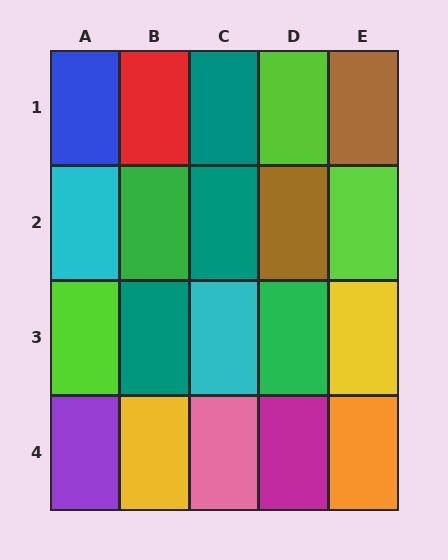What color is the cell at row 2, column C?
Teal.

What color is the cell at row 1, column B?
Red.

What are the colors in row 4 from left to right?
Purple, yellow, pink, magenta, orange.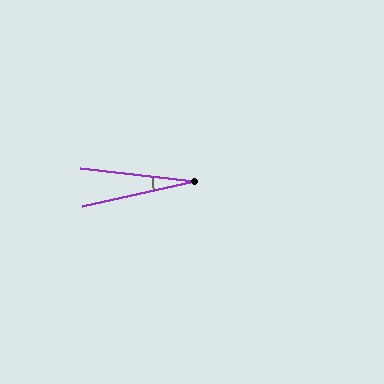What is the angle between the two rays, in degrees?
Approximately 19 degrees.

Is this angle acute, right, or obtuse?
It is acute.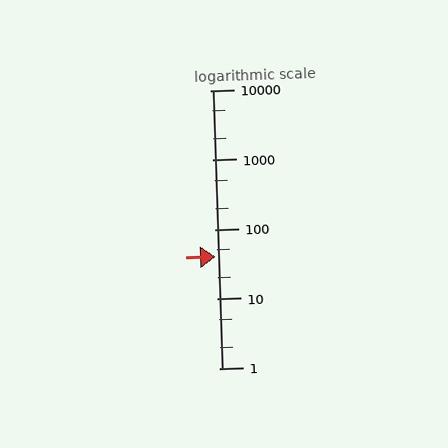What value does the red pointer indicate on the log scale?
The pointer indicates approximately 40.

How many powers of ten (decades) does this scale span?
The scale spans 4 decades, from 1 to 10000.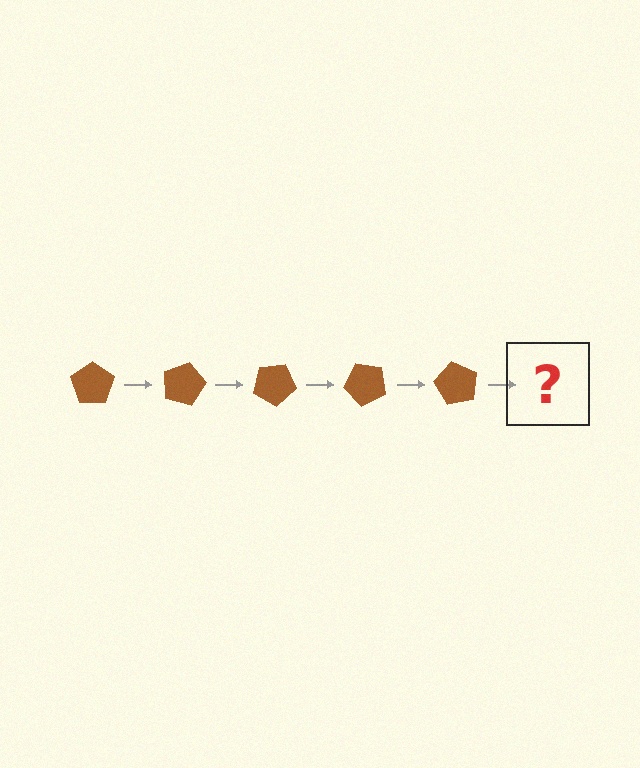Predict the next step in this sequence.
The next step is a brown pentagon rotated 75 degrees.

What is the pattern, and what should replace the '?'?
The pattern is that the pentagon rotates 15 degrees each step. The '?' should be a brown pentagon rotated 75 degrees.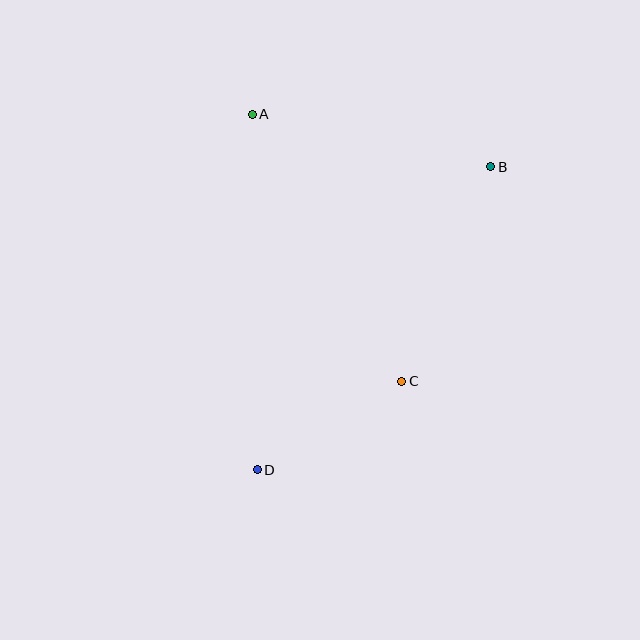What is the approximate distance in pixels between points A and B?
The distance between A and B is approximately 244 pixels.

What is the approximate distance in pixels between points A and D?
The distance between A and D is approximately 355 pixels.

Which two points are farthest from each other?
Points B and D are farthest from each other.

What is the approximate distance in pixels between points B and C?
The distance between B and C is approximately 233 pixels.